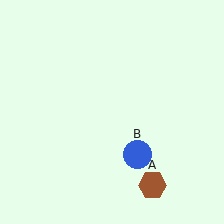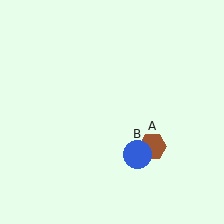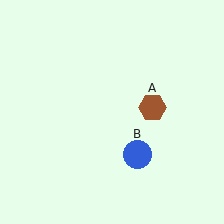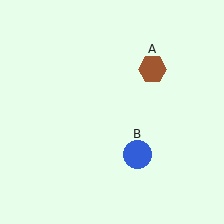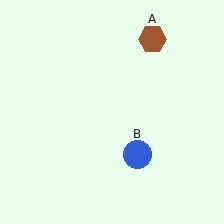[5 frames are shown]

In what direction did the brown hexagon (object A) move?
The brown hexagon (object A) moved up.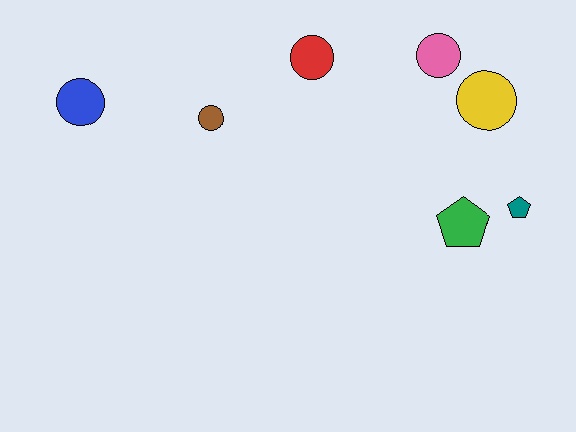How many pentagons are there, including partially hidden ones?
There are 2 pentagons.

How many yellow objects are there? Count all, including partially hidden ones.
There is 1 yellow object.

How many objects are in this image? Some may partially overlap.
There are 7 objects.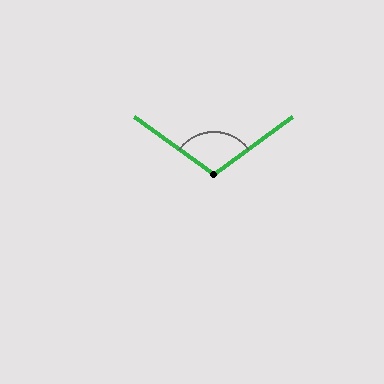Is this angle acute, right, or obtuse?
It is obtuse.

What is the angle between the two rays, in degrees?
Approximately 108 degrees.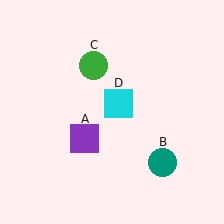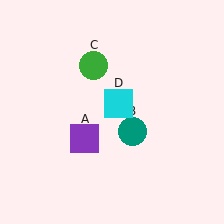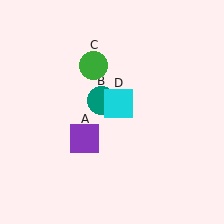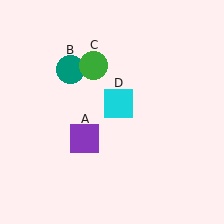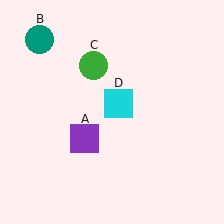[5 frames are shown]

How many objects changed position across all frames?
1 object changed position: teal circle (object B).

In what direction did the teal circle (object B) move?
The teal circle (object B) moved up and to the left.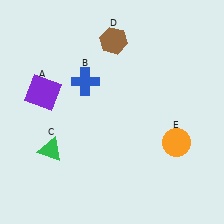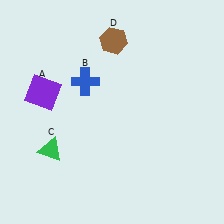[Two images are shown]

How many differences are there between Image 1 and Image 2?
There is 1 difference between the two images.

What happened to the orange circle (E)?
The orange circle (E) was removed in Image 2. It was in the bottom-right area of Image 1.